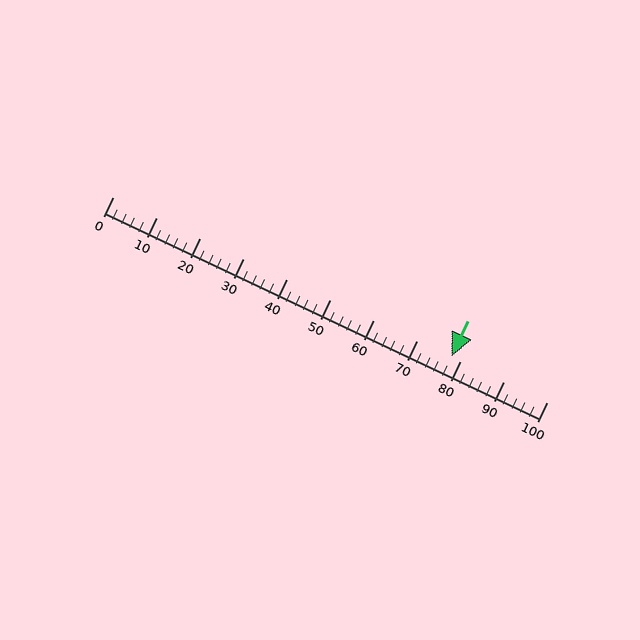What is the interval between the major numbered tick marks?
The major tick marks are spaced 10 units apart.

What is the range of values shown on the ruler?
The ruler shows values from 0 to 100.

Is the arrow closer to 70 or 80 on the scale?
The arrow is closer to 80.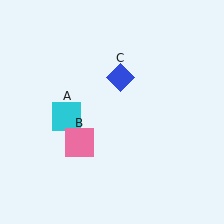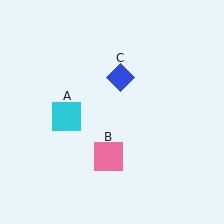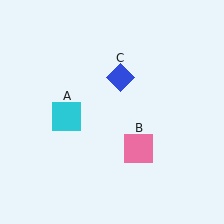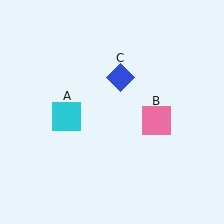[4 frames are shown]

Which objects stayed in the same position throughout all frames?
Cyan square (object A) and blue diamond (object C) remained stationary.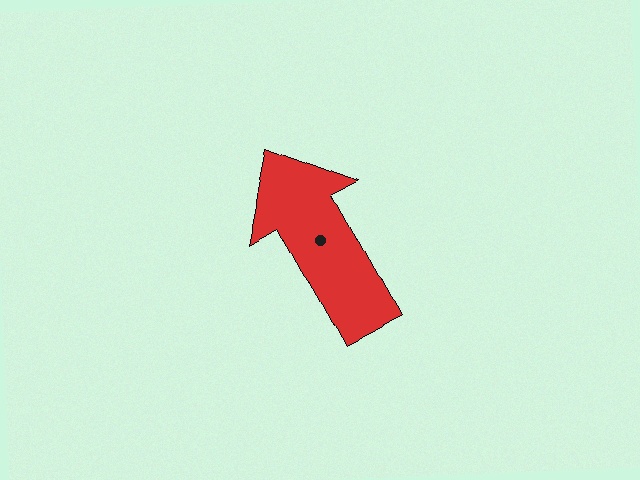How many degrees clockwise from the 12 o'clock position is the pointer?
Approximately 331 degrees.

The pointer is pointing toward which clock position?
Roughly 11 o'clock.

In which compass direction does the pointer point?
Northwest.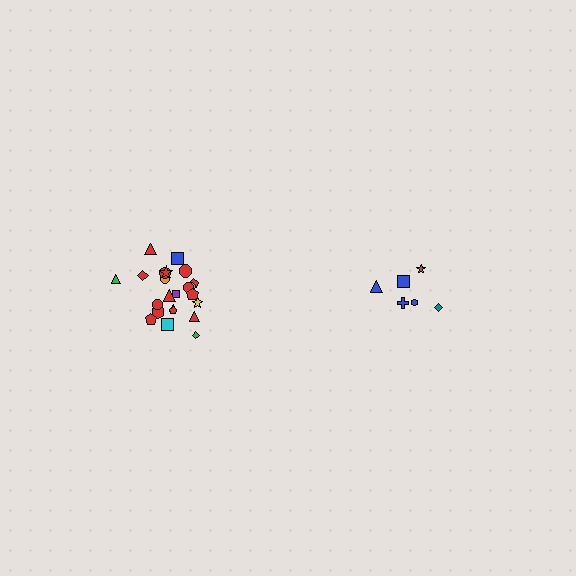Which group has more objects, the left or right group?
The left group.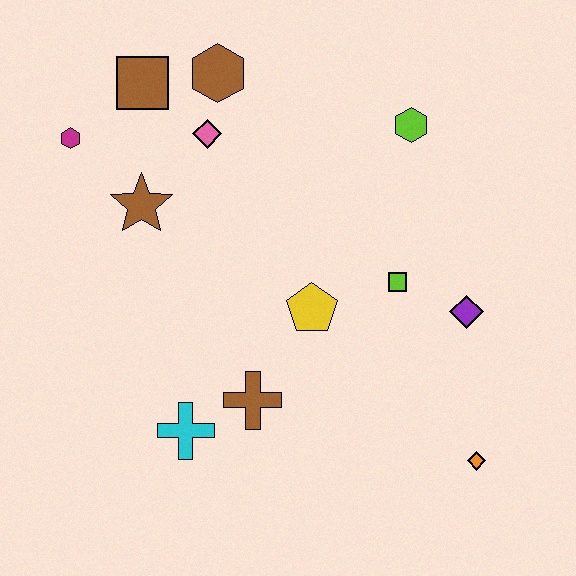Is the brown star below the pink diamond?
Yes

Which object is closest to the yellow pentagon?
The lime square is closest to the yellow pentagon.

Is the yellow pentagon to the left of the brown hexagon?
No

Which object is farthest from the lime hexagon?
The cyan cross is farthest from the lime hexagon.